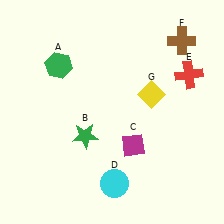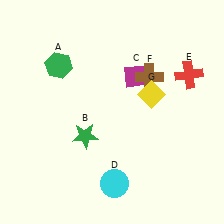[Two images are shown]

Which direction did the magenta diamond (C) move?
The magenta diamond (C) moved up.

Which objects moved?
The objects that moved are: the magenta diamond (C), the brown cross (F).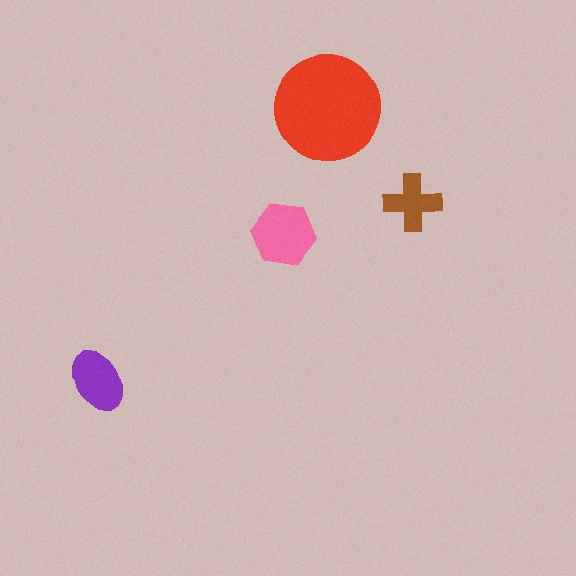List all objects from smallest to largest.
The brown cross, the purple ellipse, the pink hexagon, the red circle.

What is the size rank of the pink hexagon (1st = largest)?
2nd.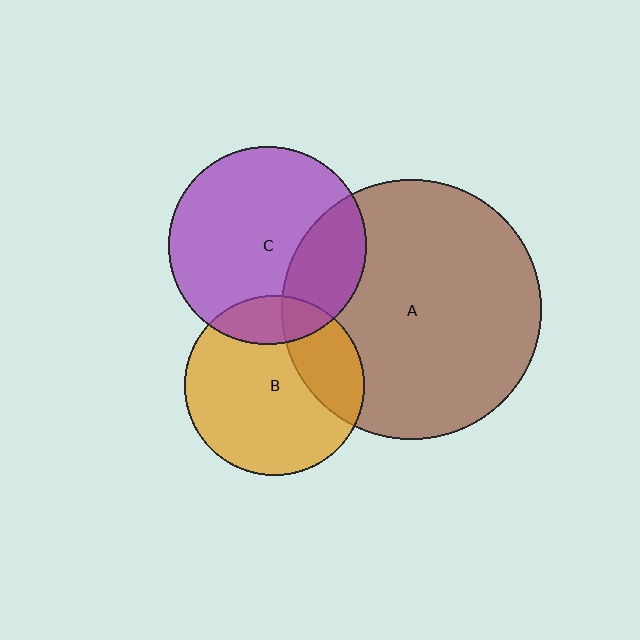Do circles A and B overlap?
Yes.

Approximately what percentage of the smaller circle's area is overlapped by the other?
Approximately 25%.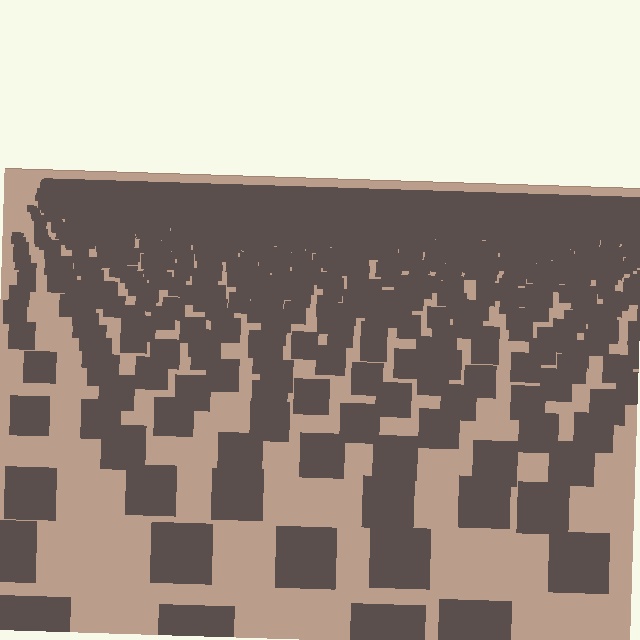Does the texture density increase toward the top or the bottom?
Density increases toward the top.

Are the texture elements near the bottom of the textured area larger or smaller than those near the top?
Larger. Near the bottom, elements are closer to the viewer and appear at a bigger on-screen size.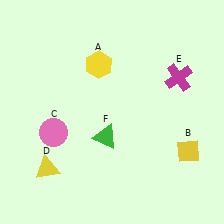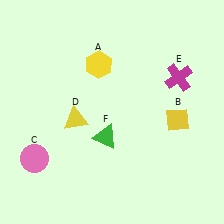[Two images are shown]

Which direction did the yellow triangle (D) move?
The yellow triangle (D) moved up.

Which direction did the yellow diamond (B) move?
The yellow diamond (B) moved up.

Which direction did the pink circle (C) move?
The pink circle (C) moved down.